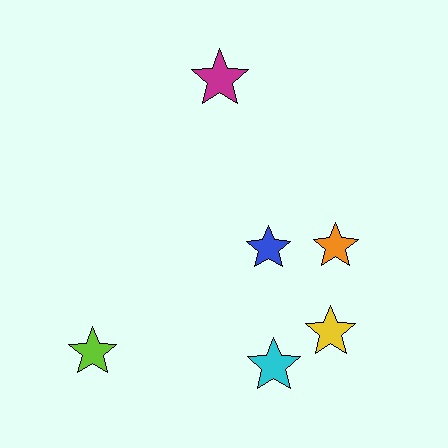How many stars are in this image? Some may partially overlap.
There are 6 stars.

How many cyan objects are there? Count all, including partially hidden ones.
There is 1 cyan object.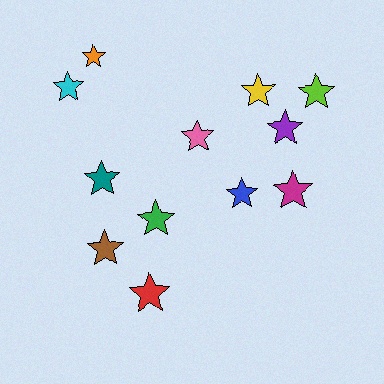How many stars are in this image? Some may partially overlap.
There are 12 stars.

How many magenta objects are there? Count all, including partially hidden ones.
There is 1 magenta object.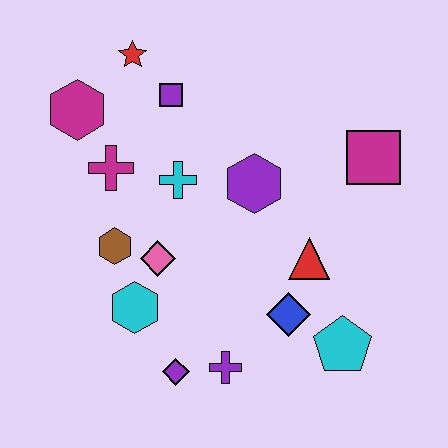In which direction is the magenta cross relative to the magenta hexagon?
The magenta cross is below the magenta hexagon.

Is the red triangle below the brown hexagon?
Yes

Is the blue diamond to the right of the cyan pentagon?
No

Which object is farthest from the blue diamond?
The red star is farthest from the blue diamond.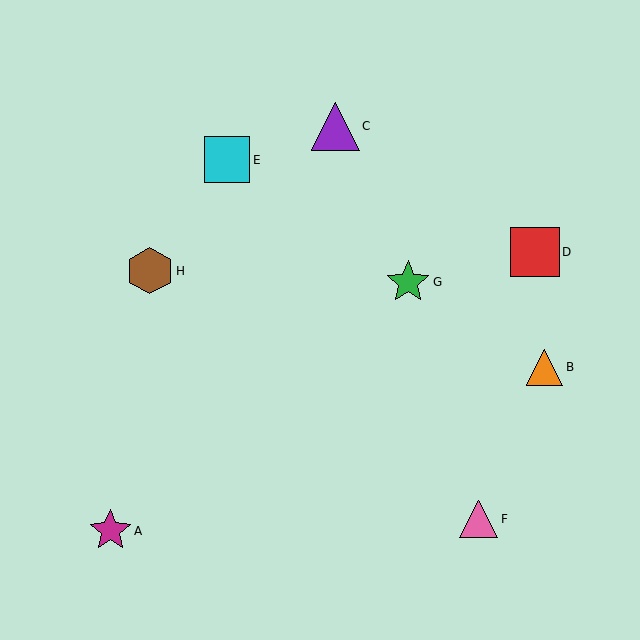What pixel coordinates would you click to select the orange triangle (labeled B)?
Click at (545, 367) to select the orange triangle B.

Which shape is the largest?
The red square (labeled D) is the largest.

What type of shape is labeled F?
Shape F is a pink triangle.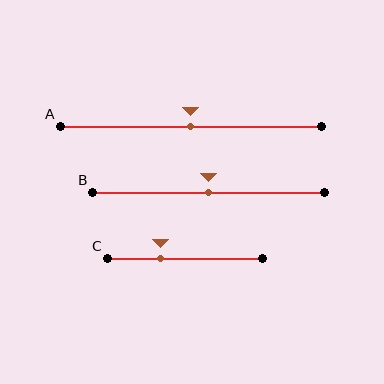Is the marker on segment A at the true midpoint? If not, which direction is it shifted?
Yes, the marker on segment A is at the true midpoint.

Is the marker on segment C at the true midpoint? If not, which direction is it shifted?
No, the marker on segment C is shifted to the left by about 16% of the segment length.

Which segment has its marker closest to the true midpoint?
Segment A has its marker closest to the true midpoint.